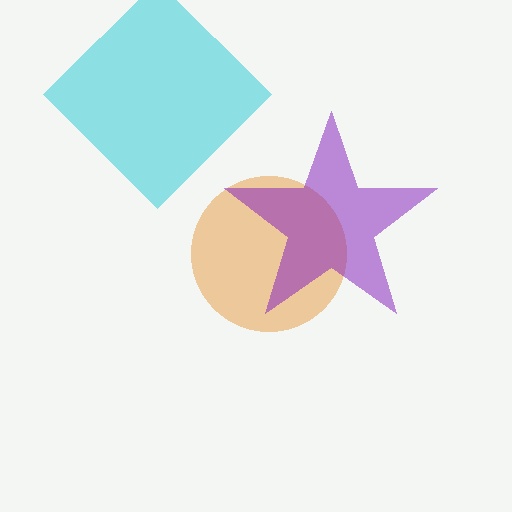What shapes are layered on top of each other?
The layered shapes are: a cyan diamond, an orange circle, a purple star.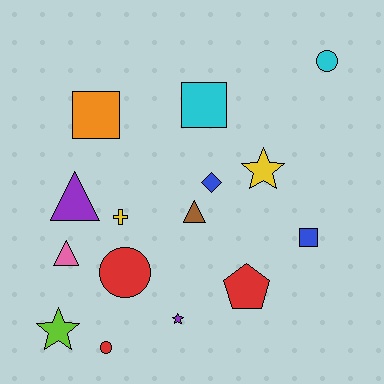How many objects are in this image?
There are 15 objects.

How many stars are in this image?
There are 3 stars.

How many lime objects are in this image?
There is 1 lime object.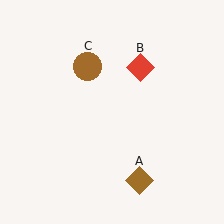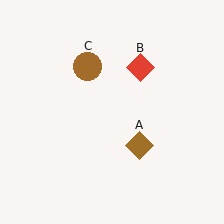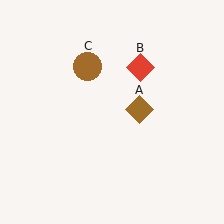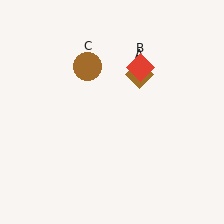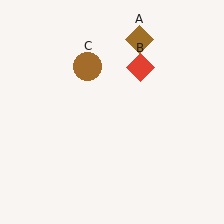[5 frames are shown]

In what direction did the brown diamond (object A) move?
The brown diamond (object A) moved up.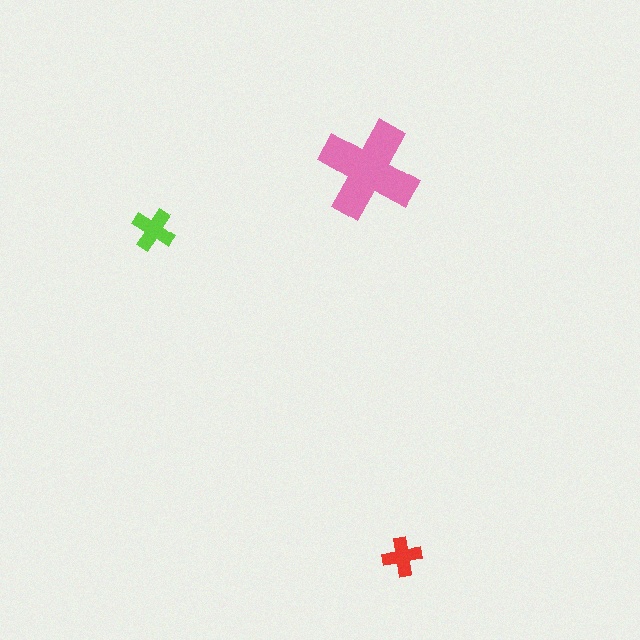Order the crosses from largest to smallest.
the pink one, the lime one, the red one.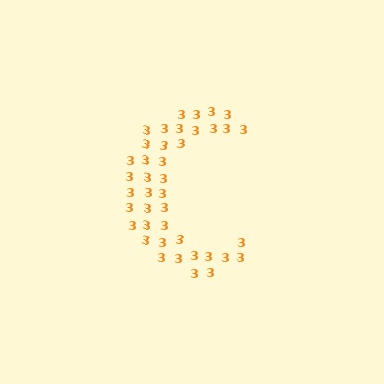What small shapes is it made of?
It is made of small digit 3's.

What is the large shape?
The large shape is the letter C.